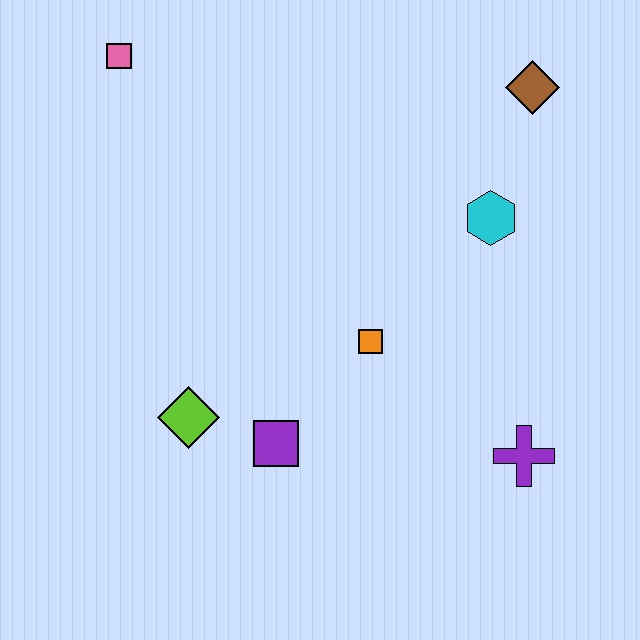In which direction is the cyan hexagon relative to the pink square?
The cyan hexagon is to the right of the pink square.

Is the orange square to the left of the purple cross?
Yes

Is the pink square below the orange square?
No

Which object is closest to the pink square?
The lime diamond is closest to the pink square.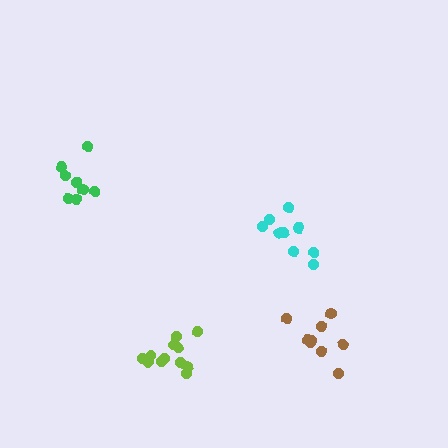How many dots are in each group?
Group 1: 8 dots, Group 2: 9 dots, Group 3: 12 dots, Group 4: 9 dots (38 total).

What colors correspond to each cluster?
The clusters are colored: green, brown, lime, cyan.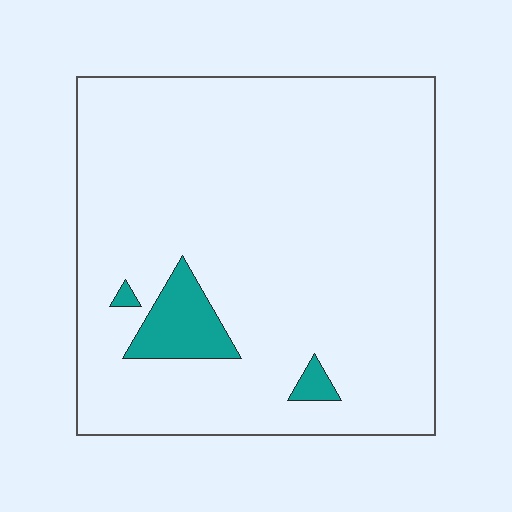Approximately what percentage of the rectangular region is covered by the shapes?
Approximately 5%.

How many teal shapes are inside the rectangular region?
3.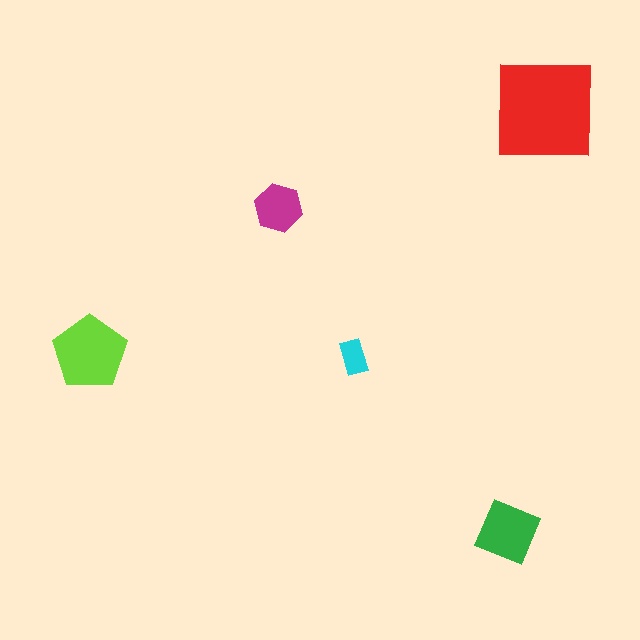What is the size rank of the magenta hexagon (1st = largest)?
4th.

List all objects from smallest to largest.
The cyan rectangle, the magenta hexagon, the green square, the lime pentagon, the red square.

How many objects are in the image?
There are 5 objects in the image.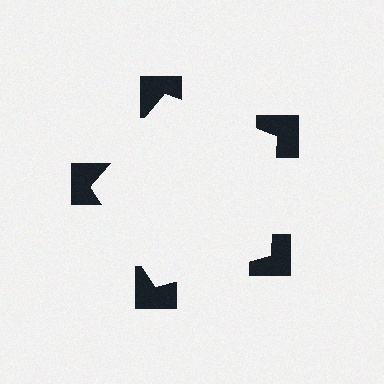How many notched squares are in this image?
There are 5 — one at each vertex of the illusory pentagon.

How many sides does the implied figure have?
5 sides.